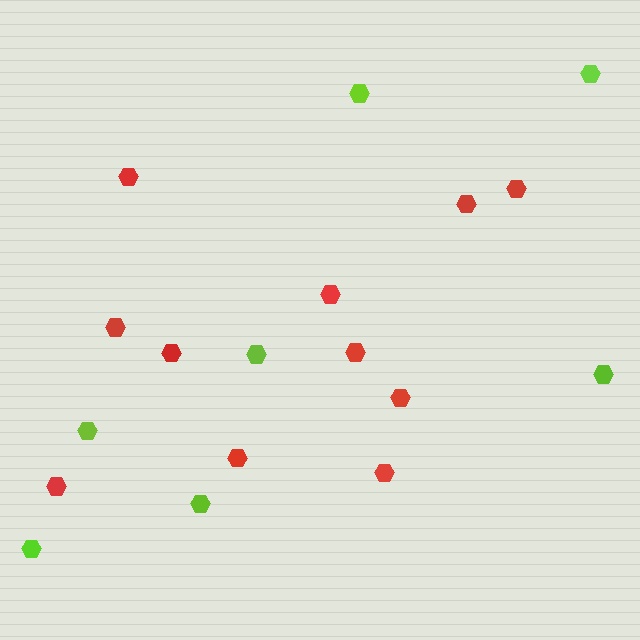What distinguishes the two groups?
There are 2 groups: one group of red hexagons (11) and one group of lime hexagons (7).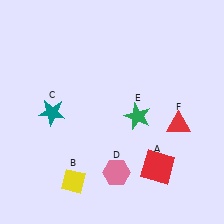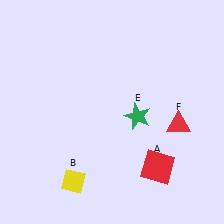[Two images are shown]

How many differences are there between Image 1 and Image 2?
There are 2 differences between the two images.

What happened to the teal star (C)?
The teal star (C) was removed in Image 2. It was in the bottom-left area of Image 1.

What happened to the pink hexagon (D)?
The pink hexagon (D) was removed in Image 2. It was in the bottom-right area of Image 1.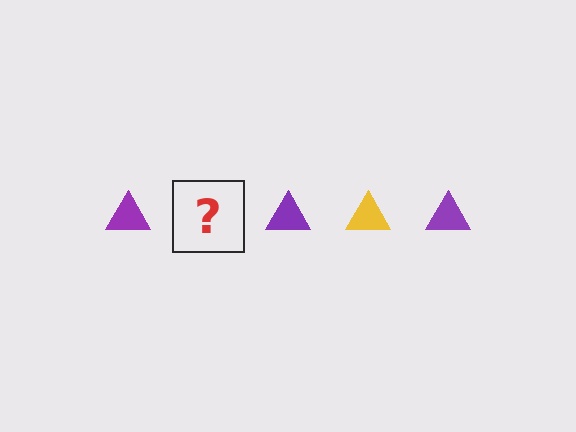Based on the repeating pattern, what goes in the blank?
The blank should be a yellow triangle.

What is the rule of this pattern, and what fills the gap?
The rule is that the pattern cycles through purple, yellow triangles. The gap should be filled with a yellow triangle.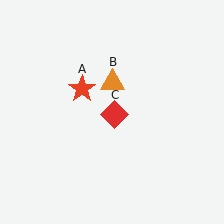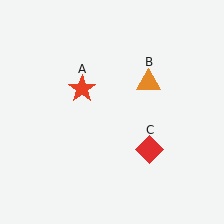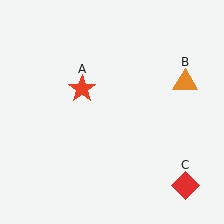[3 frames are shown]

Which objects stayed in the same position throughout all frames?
Red star (object A) remained stationary.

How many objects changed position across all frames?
2 objects changed position: orange triangle (object B), red diamond (object C).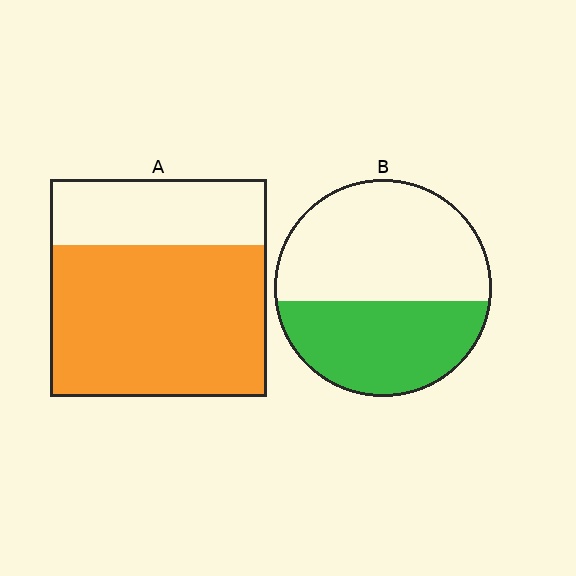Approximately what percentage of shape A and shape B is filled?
A is approximately 70% and B is approximately 40%.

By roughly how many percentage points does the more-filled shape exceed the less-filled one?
By roughly 25 percentage points (A over B).